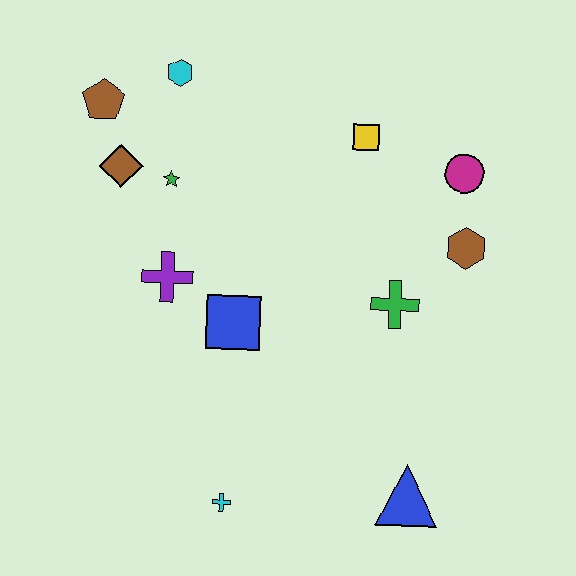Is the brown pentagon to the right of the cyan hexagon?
No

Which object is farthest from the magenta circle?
The cyan cross is farthest from the magenta circle.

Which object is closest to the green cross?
The brown hexagon is closest to the green cross.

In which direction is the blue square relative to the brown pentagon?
The blue square is below the brown pentagon.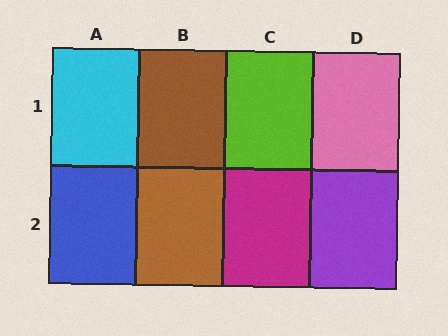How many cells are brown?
2 cells are brown.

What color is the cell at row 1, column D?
Pink.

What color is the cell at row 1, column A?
Cyan.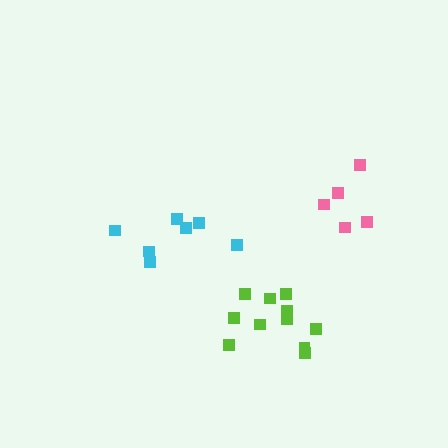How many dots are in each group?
Group 1: 5 dots, Group 2: 7 dots, Group 3: 11 dots (23 total).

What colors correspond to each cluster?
The clusters are colored: pink, cyan, lime.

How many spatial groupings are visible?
There are 3 spatial groupings.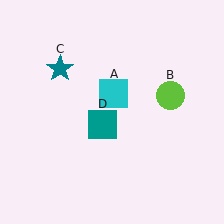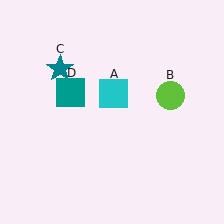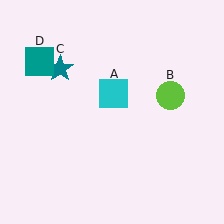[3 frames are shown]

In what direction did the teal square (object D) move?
The teal square (object D) moved up and to the left.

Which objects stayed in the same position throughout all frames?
Cyan square (object A) and lime circle (object B) and teal star (object C) remained stationary.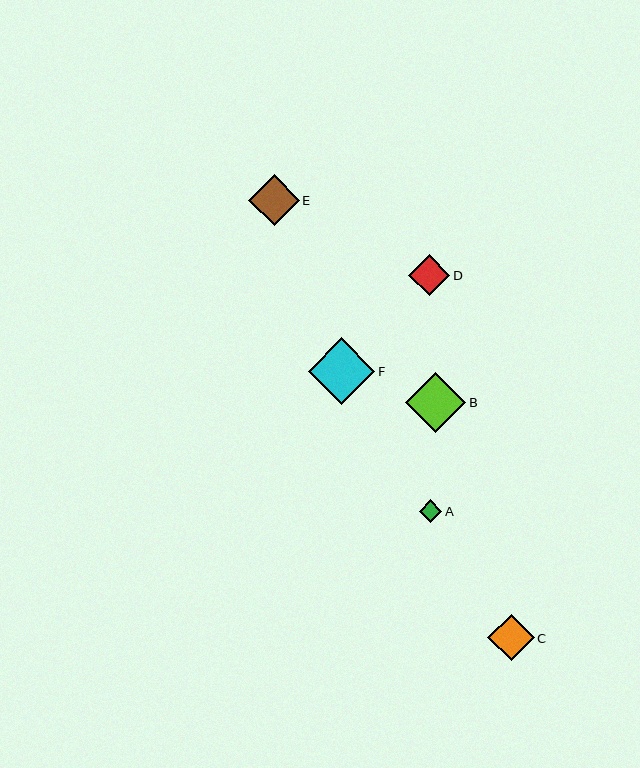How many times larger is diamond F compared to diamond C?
Diamond F is approximately 1.4 times the size of diamond C.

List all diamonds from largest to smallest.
From largest to smallest: F, B, E, C, D, A.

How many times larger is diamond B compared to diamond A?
Diamond B is approximately 2.7 times the size of diamond A.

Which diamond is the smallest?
Diamond A is the smallest with a size of approximately 23 pixels.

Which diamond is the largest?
Diamond F is the largest with a size of approximately 66 pixels.